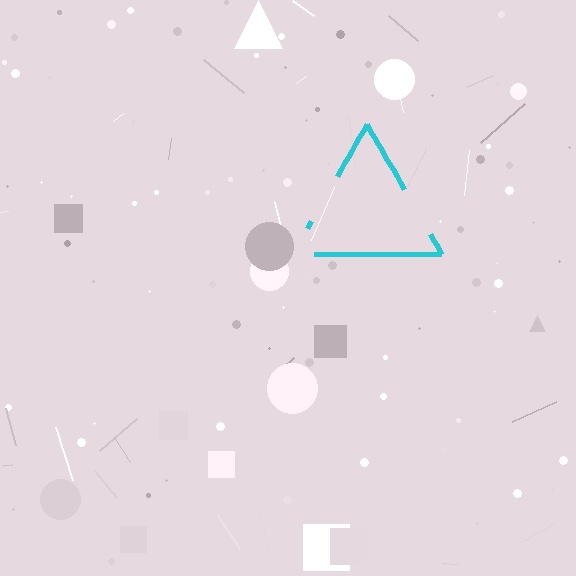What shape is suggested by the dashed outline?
The dashed outline suggests a triangle.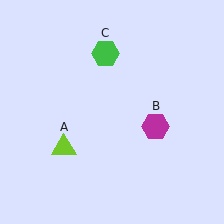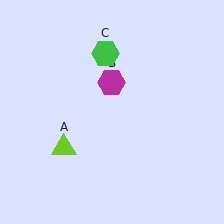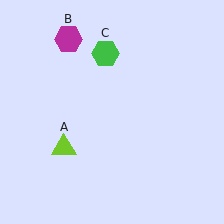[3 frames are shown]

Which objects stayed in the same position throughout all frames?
Lime triangle (object A) and green hexagon (object C) remained stationary.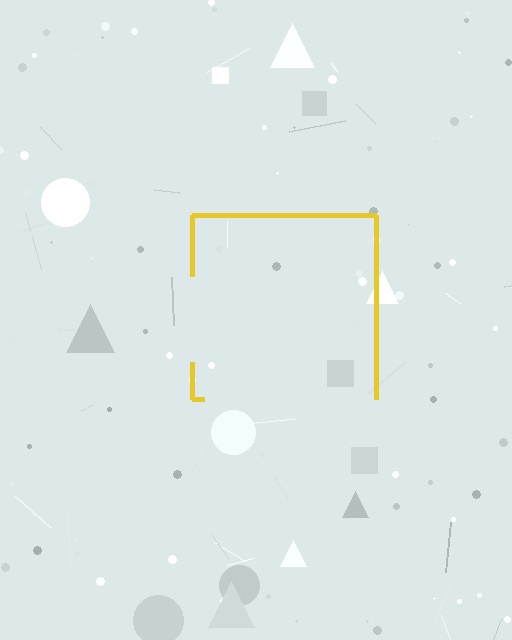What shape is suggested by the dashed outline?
The dashed outline suggests a square.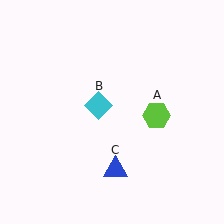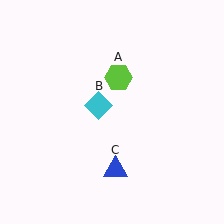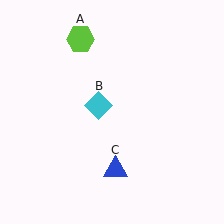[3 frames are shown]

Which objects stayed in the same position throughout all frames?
Cyan diamond (object B) and blue triangle (object C) remained stationary.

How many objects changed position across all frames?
1 object changed position: lime hexagon (object A).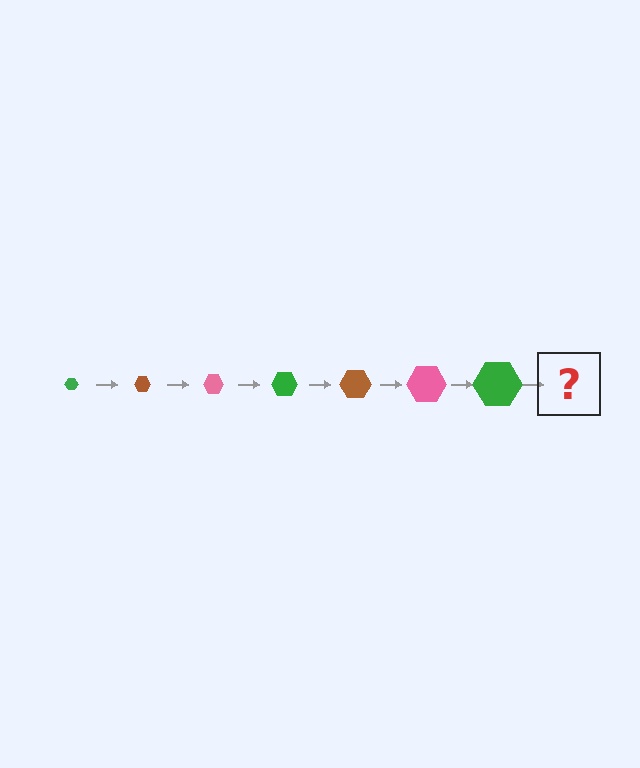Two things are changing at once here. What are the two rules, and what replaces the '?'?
The two rules are that the hexagon grows larger each step and the color cycles through green, brown, and pink. The '?' should be a brown hexagon, larger than the previous one.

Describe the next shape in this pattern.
It should be a brown hexagon, larger than the previous one.